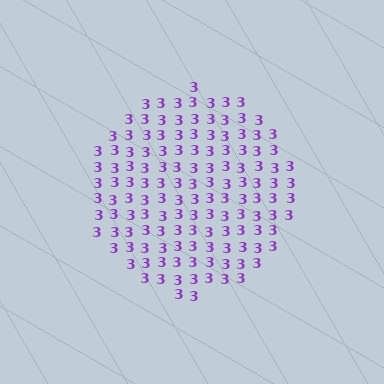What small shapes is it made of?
It is made of small digit 3's.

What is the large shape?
The large shape is a circle.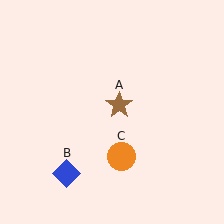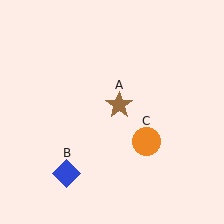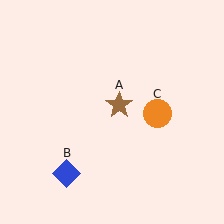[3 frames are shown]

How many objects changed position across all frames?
1 object changed position: orange circle (object C).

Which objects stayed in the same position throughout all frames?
Brown star (object A) and blue diamond (object B) remained stationary.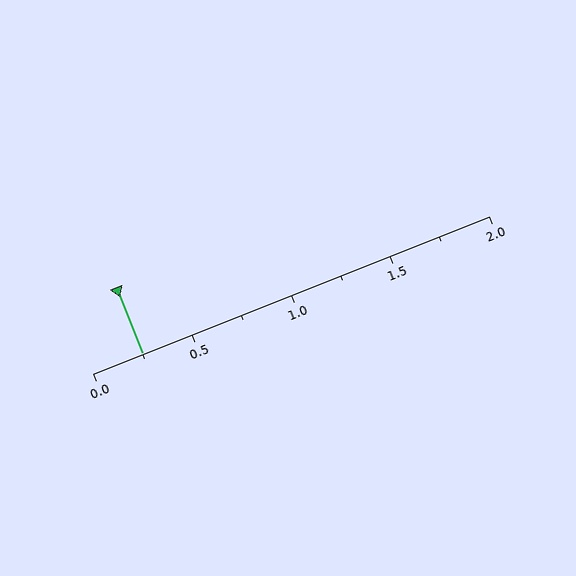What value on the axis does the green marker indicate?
The marker indicates approximately 0.25.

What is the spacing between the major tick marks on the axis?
The major ticks are spaced 0.5 apart.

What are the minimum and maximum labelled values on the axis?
The axis runs from 0.0 to 2.0.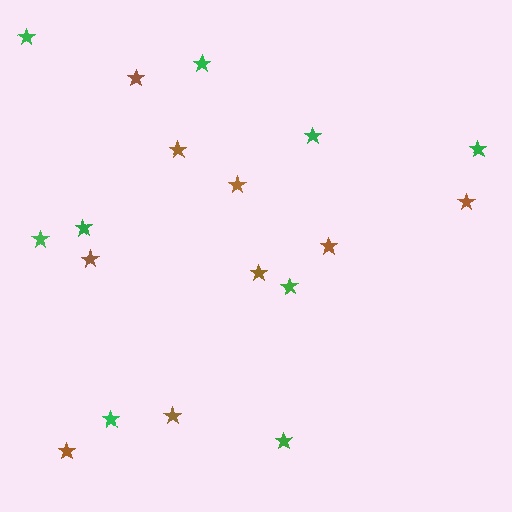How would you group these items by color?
There are 2 groups: one group of brown stars (9) and one group of green stars (9).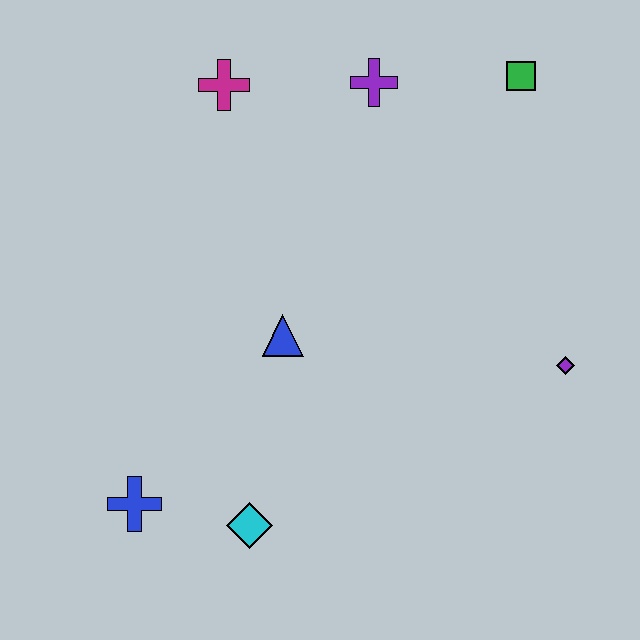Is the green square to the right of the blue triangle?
Yes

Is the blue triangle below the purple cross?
Yes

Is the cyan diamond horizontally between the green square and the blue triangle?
No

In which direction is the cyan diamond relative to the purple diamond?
The cyan diamond is to the left of the purple diamond.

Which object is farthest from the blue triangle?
The green square is farthest from the blue triangle.